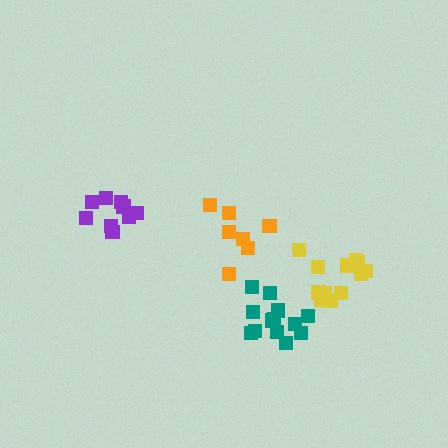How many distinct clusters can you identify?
There are 4 distinct clusters.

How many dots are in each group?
Group 1: 7 dots, Group 2: 13 dots, Group 3: 12 dots, Group 4: 10 dots (42 total).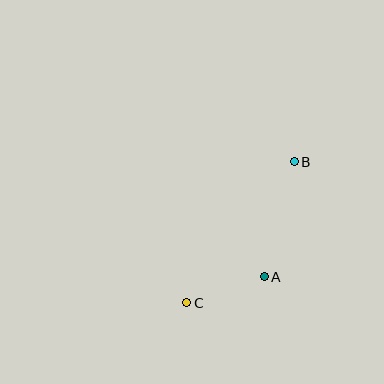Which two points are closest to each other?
Points A and C are closest to each other.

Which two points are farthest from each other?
Points B and C are farthest from each other.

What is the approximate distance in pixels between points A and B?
The distance between A and B is approximately 119 pixels.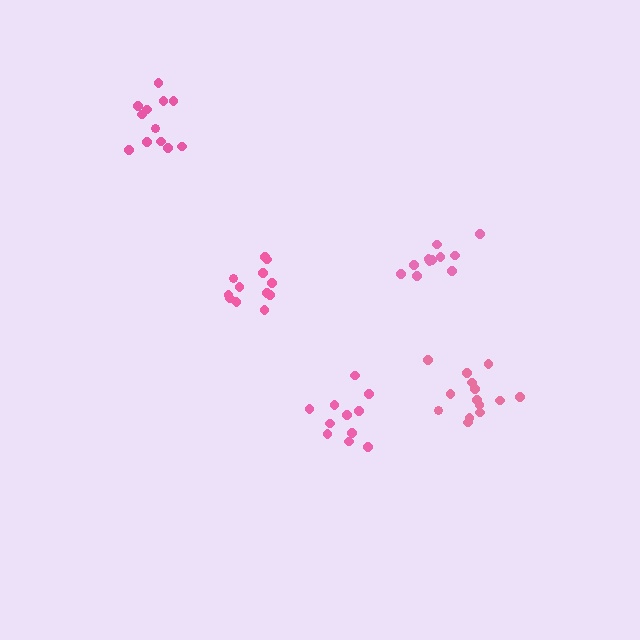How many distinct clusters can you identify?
There are 5 distinct clusters.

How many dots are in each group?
Group 1: 14 dots, Group 2: 12 dots, Group 3: 11 dots, Group 4: 11 dots, Group 5: 12 dots (60 total).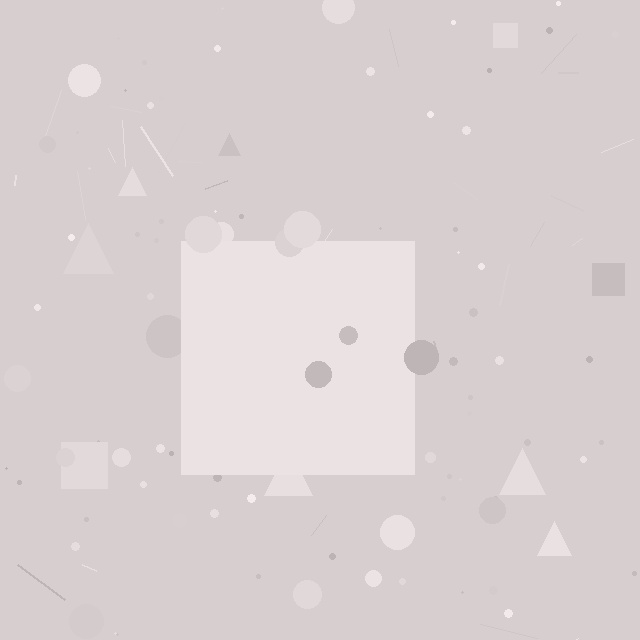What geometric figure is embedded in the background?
A square is embedded in the background.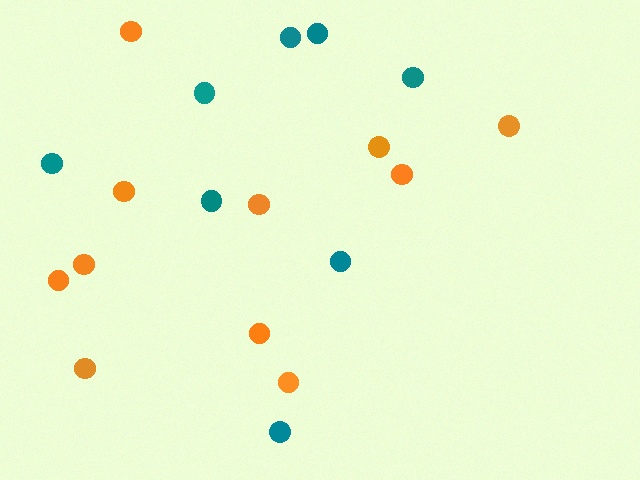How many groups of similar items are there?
There are 2 groups: one group of orange circles (11) and one group of teal circles (8).